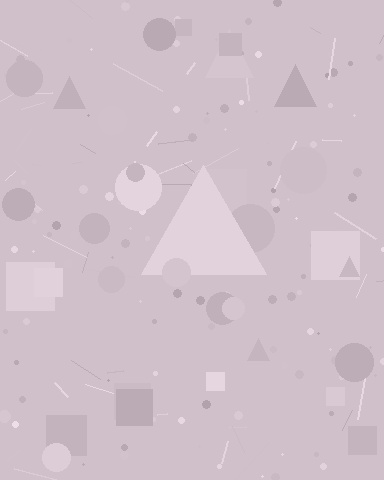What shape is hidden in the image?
A triangle is hidden in the image.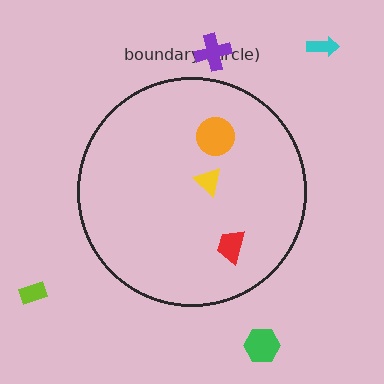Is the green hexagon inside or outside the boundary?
Outside.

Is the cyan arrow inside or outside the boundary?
Outside.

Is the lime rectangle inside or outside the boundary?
Outside.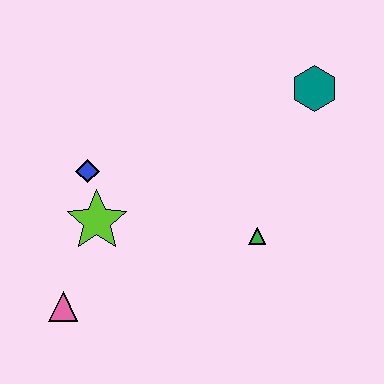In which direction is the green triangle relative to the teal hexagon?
The green triangle is below the teal hexagon.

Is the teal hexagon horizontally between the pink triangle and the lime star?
No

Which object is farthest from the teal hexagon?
The pink triangle is farthest from the teal hexagon.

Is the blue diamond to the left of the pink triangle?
No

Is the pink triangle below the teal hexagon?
Yes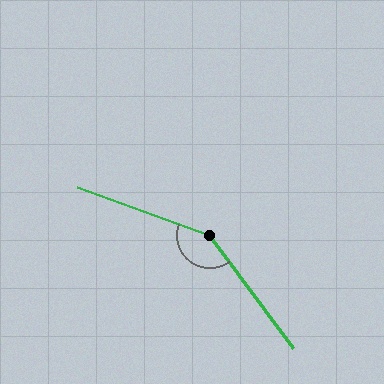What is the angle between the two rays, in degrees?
Approximately 146 degrees.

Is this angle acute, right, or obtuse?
It is obtuse.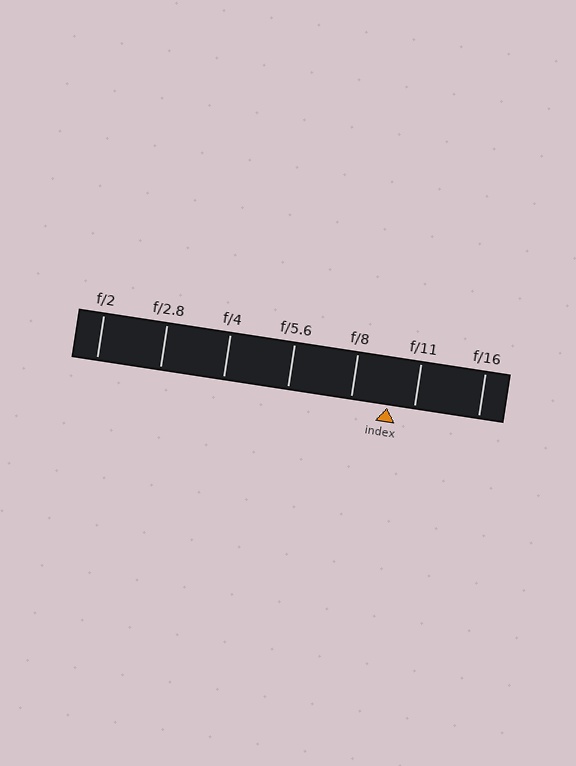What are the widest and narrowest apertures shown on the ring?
The widest aperture shown is f/2 and the narrowest is f/16.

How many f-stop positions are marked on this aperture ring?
There are 7 f-stop positions marked.